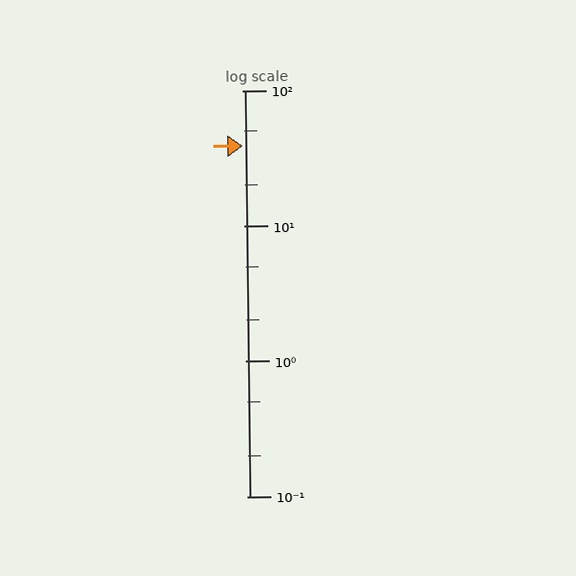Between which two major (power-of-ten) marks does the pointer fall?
The pointer is between 10 and 100.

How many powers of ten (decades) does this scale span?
The scale spans 3 decades, from 0.1 to 100.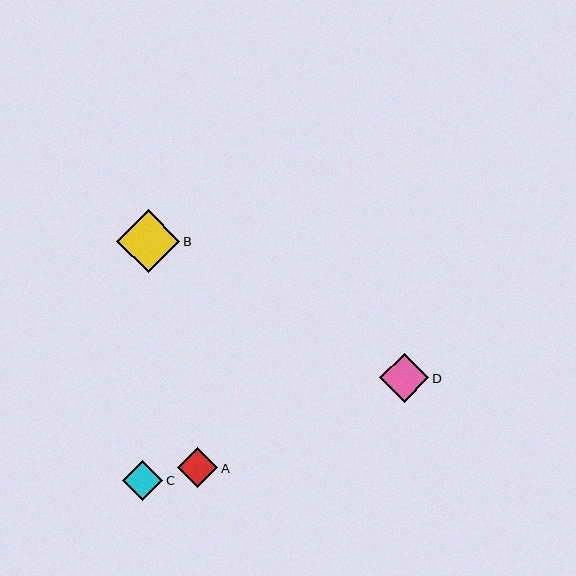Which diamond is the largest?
Diamond B is the largest with a size of approximately 63 pixels.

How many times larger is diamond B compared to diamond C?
Diamond B is approximately 1.6 times the size of diamond C.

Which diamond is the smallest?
Diamond A is the smallest with a size of approximately 40 pixels.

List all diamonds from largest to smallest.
From largest to smallest: B, D, C, A.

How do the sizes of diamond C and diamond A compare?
Diamond C and diamond A are approximately the same size.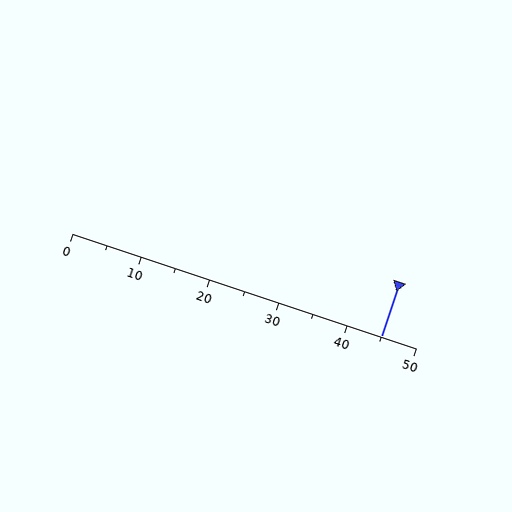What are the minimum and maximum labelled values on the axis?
The axis runs from 0 to 50.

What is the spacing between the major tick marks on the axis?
The major ticks are spaced 10 apart.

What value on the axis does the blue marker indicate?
The marker indicates approximately 45.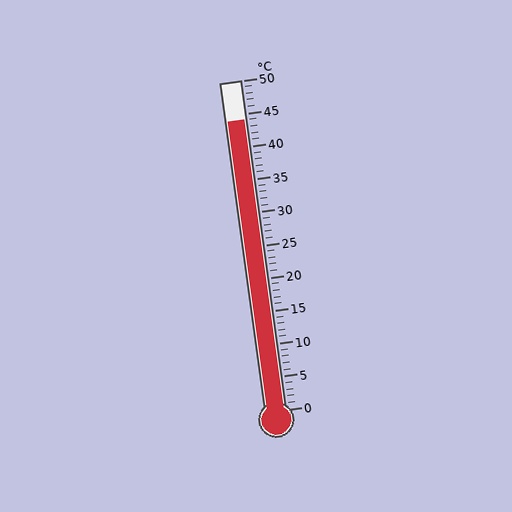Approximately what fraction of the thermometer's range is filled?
The thermometer is filled to approximately 90% of its range.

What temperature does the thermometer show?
The thermometer shows approximately 44°C.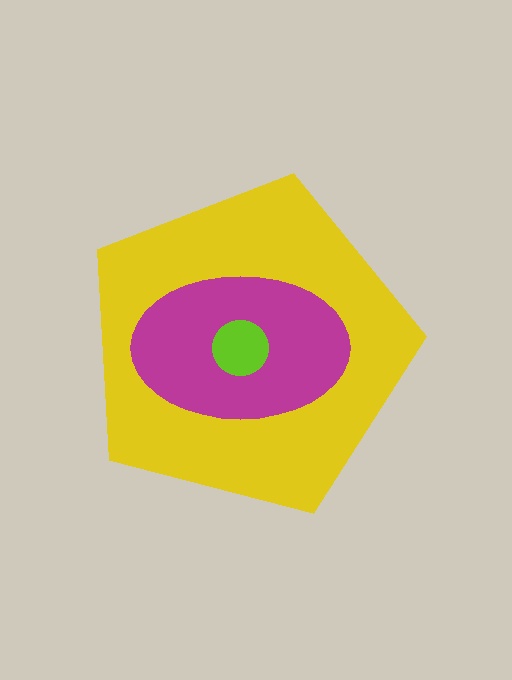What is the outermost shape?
The yellow pentagon.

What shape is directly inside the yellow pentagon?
The magenta ellipse.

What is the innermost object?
The lime circle.